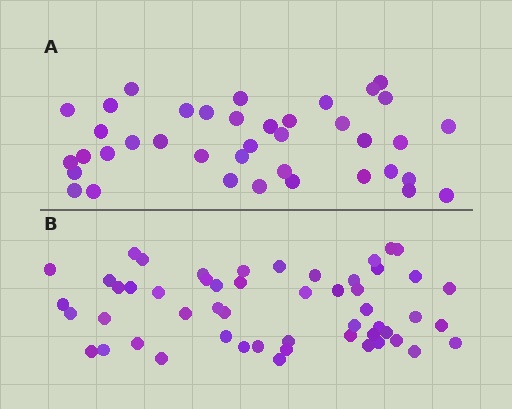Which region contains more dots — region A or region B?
Region B (the bottom region) has more dots.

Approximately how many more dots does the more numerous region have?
Region B has approximately 15 more dots than region A.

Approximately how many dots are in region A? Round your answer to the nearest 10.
About 40 dots. (The exact count is 39, which rounds to 40.)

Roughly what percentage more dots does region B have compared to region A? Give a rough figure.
About 35% more.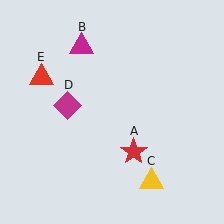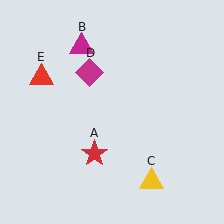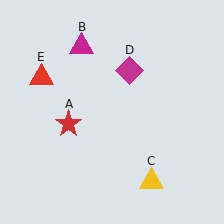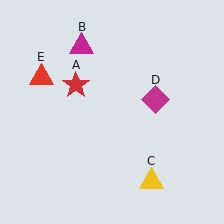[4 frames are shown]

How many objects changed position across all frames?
2 objects changed position: red star (object A), magenta diamond (object D).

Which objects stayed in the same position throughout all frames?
Magenta triangle (object B) and yellow triangle (object C) and red triangle (object E) remained stationary.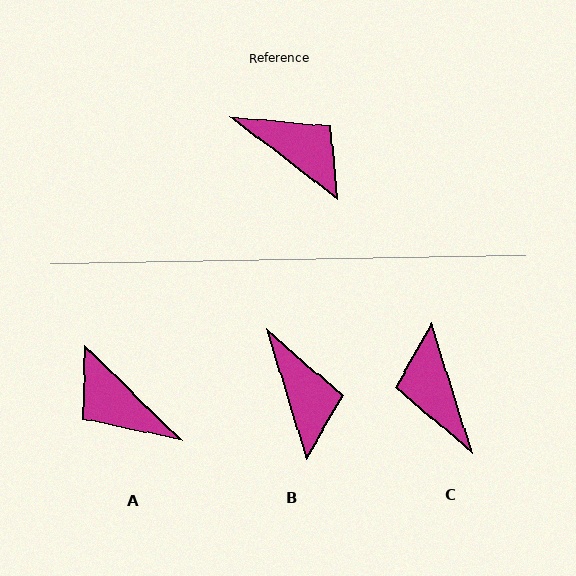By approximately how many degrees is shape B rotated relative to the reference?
Approximately 35 degrees clockwise.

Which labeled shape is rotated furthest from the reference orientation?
A, about 174 degrees away.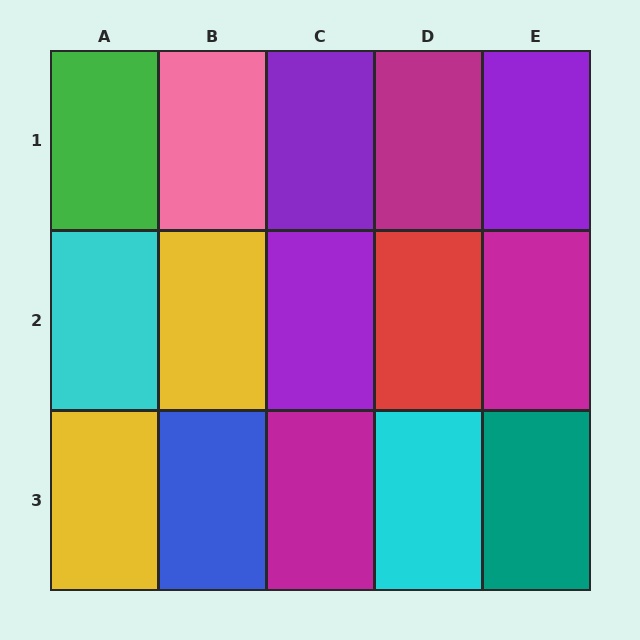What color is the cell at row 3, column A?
Yellow.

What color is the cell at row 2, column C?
Purple.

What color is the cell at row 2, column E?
Magenta.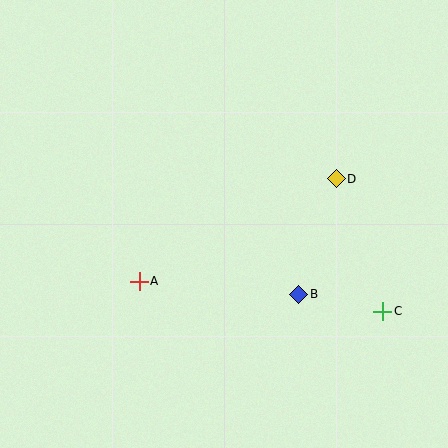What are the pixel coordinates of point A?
Point A is at (139, 281).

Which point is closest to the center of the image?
Point B at (299, 294) is closest to the center.